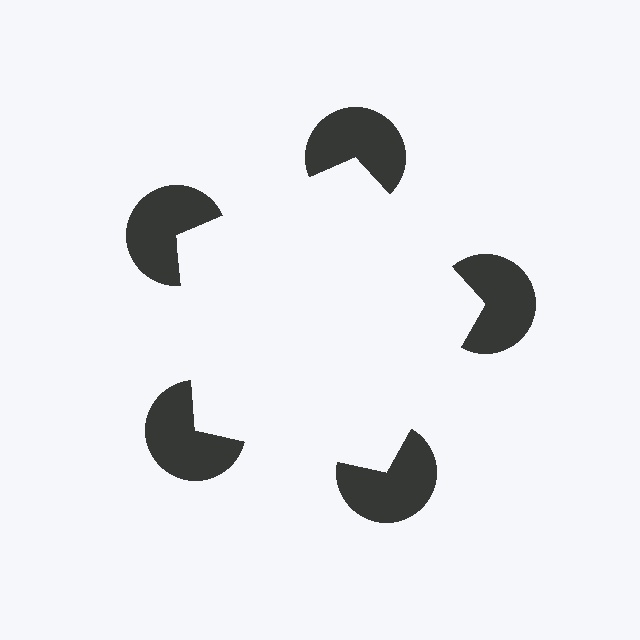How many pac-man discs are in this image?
There are 5 — one at each vertex of the illusory pentagon.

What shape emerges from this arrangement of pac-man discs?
An illusory pentagon — its edges are inferred from the aligned wedge cuts in the pac-man discs, not physically drawn.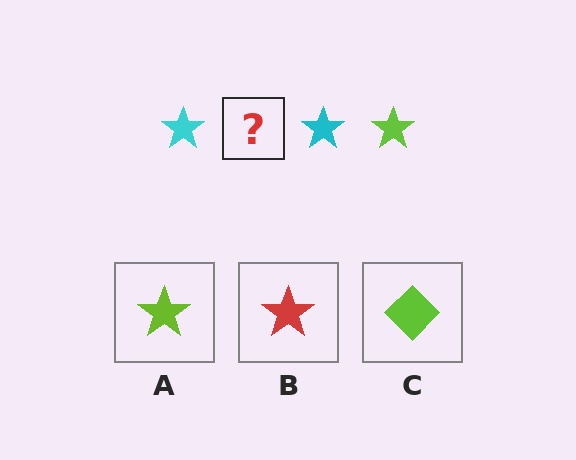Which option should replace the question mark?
Option A.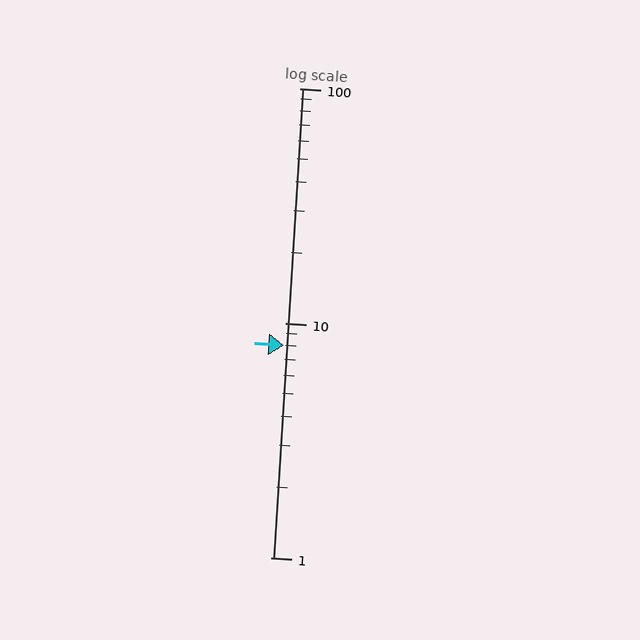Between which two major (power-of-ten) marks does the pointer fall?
The pointer is between 1 and 10.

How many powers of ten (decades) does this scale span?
The scale spans 2 decades, from 1 to 100.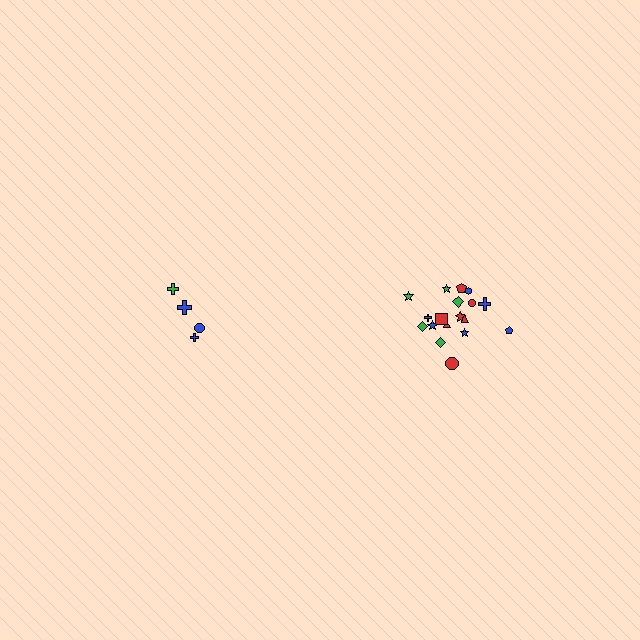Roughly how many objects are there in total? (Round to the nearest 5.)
Roughly 20 objects in total.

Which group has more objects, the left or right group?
The right group.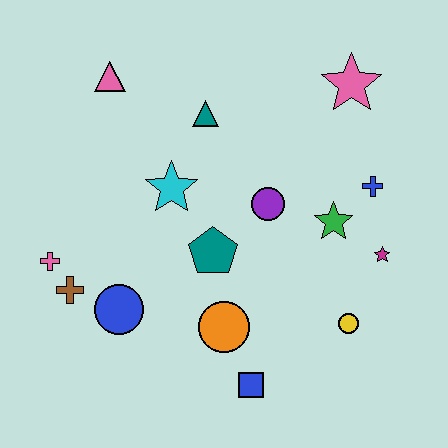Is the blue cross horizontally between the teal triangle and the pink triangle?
No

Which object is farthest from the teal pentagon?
The pink star is farthest from the teal pentagon.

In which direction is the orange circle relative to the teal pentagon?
The orange circle is below the teal pentagon.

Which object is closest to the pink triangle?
The teal triangle is closest to the pink triangle.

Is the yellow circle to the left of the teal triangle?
No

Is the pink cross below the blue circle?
No